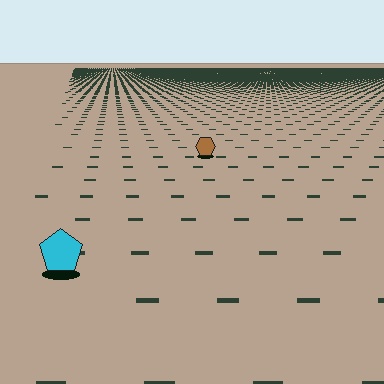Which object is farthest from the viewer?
The brown hexagon is farthest from the viewer. It appears smaller and the ground texture around it is denser.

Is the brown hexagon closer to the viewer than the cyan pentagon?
No. The cyan pentagon is closer — you can tell from the texture gradient: the ground texture is coarser near it.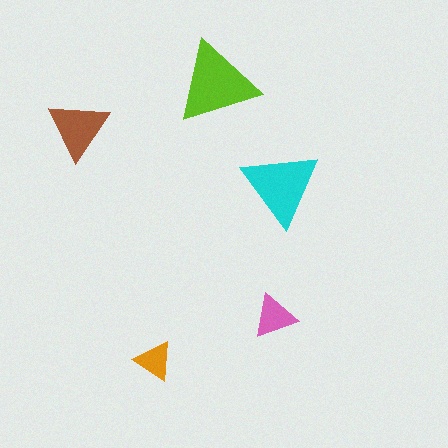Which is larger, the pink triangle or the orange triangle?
The pink one.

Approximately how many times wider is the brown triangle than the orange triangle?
About 1.5 times wider.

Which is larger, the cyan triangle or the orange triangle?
The cyan one.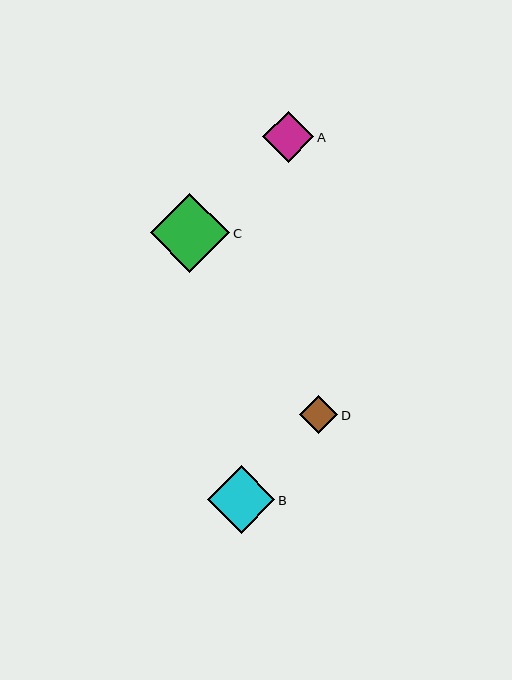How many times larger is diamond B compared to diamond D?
Diamond B is approximately 1.7 times the size of diamond D.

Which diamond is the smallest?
Diamond D is the smallest with a size of approximately 39 pixels.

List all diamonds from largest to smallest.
From largest to smallest: C, B, A, D.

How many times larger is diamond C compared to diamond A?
Diamond C is approximately 1.5 times the size of diamond A.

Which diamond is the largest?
Diamond C is the largest with a size of approximately 79 pixels.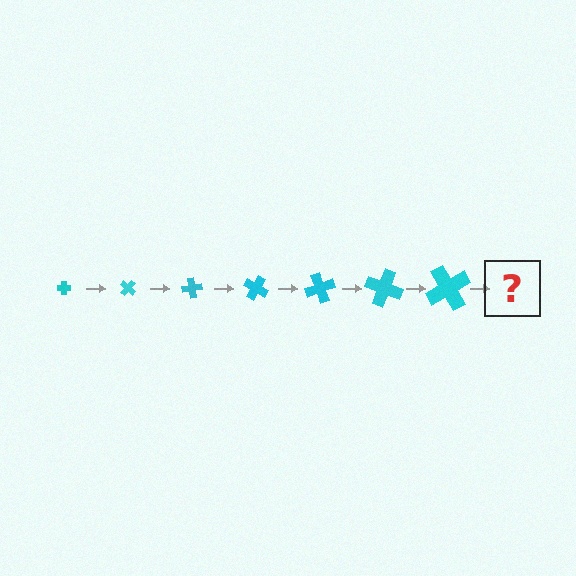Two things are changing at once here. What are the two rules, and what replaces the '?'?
The two rules are that the cross grows larger each step and it rotates 40 degrees each step. The '?' should be a cross, larger than the previous one and rotated 280 degrees from the start.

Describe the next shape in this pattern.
It should be a cross, larger than the previous one and rotated 280 degrees from the start.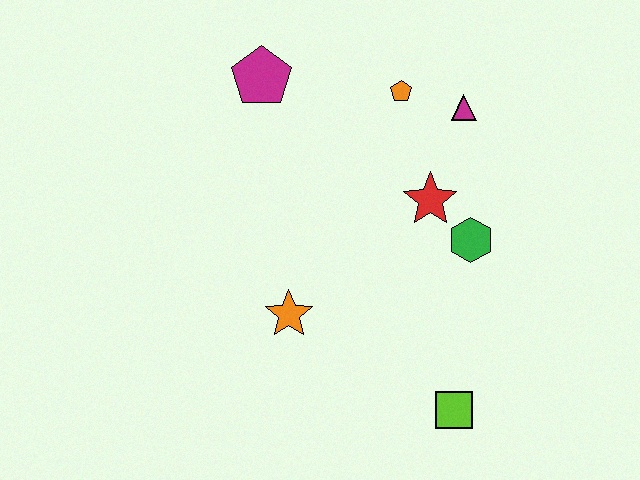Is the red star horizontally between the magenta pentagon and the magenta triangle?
Yes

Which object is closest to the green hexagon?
The red star is closest to the green hexagon.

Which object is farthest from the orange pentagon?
The lime square is farthest from the orange pentagon.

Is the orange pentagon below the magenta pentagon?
Yes